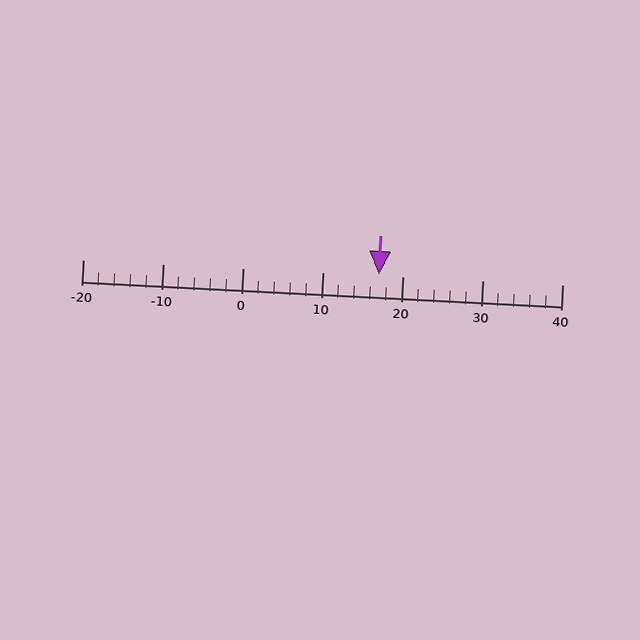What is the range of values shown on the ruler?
The ruler shows values from -20 to 40.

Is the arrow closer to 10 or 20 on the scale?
The arrow is closer to 20.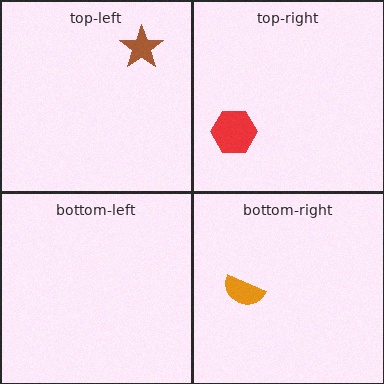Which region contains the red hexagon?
The top-right region.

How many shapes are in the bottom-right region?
1.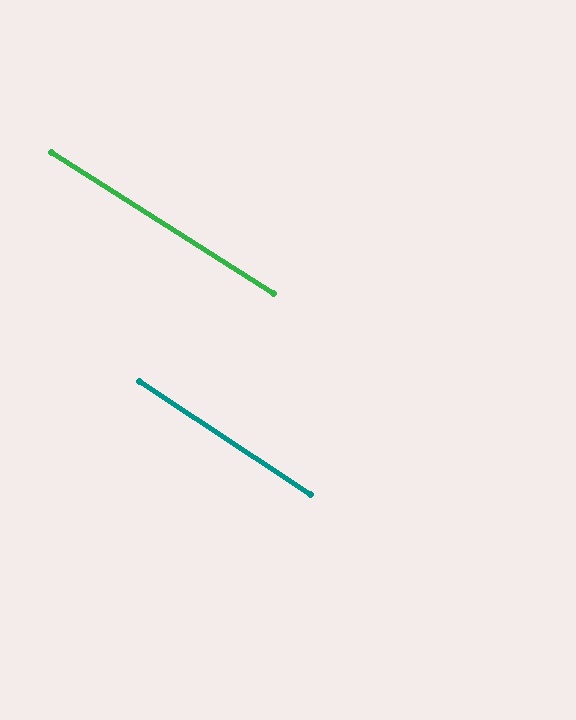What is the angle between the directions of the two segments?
Approximately 1 degree.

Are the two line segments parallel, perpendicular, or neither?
Parallel — their directions differ by only 1.3°.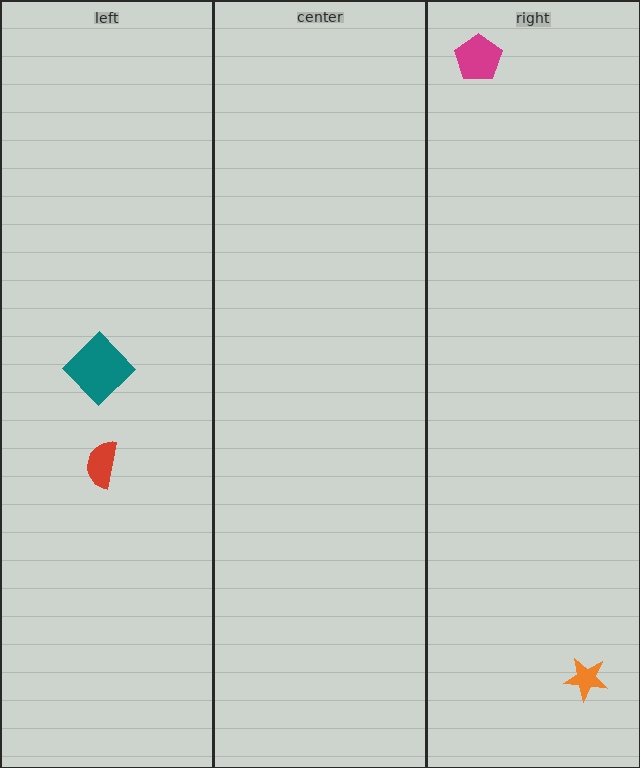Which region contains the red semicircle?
The left region.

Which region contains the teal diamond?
The left region.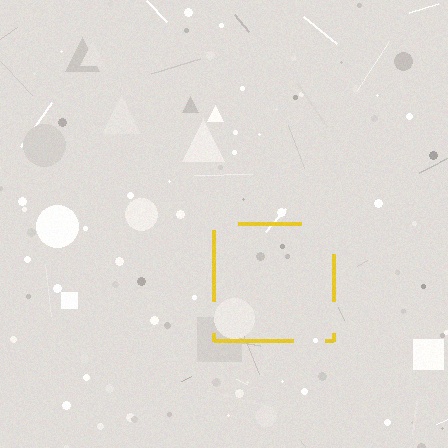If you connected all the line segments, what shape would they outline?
They would outline a square.